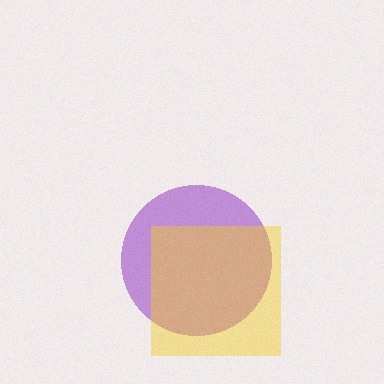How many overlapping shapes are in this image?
There are 2 overlapping shapes in the image.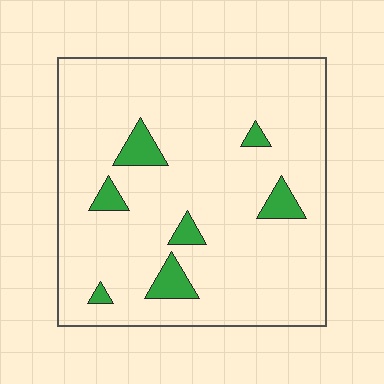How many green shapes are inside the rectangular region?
7.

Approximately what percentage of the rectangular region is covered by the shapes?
Approximately 10%.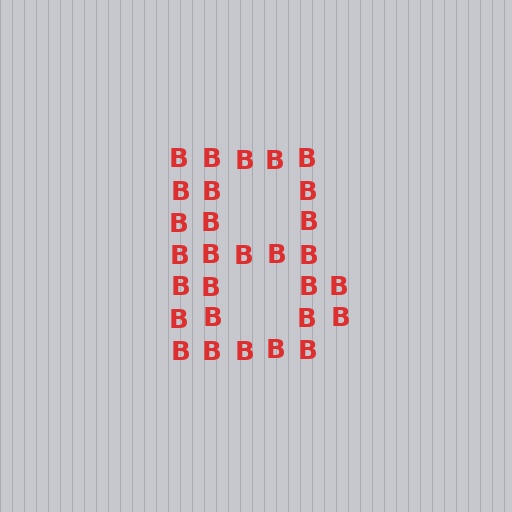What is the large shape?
The large shape is the letter B.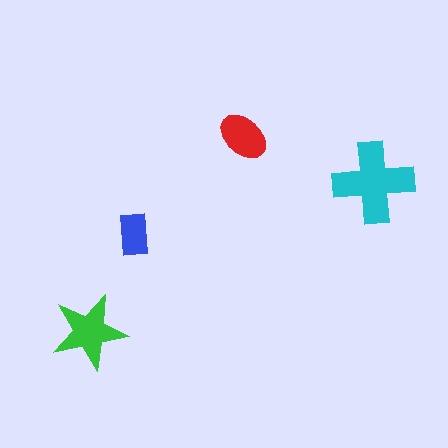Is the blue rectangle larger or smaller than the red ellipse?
Smaller.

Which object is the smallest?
The blue rectangle.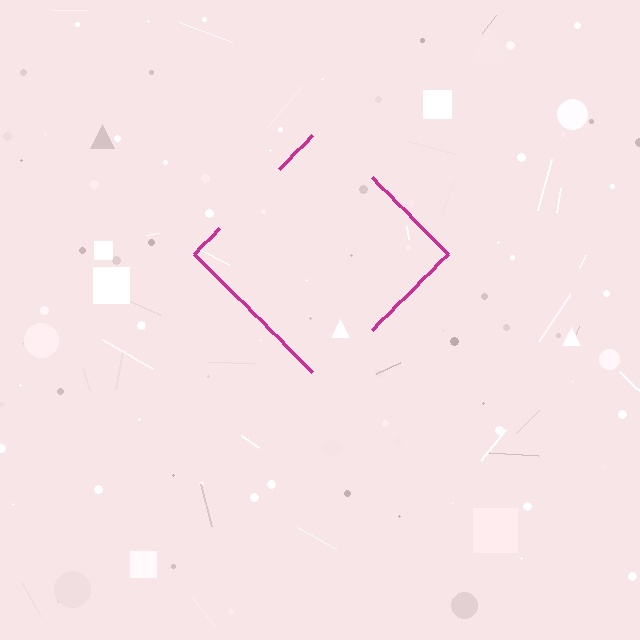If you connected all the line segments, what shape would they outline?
They would outline a diamond.